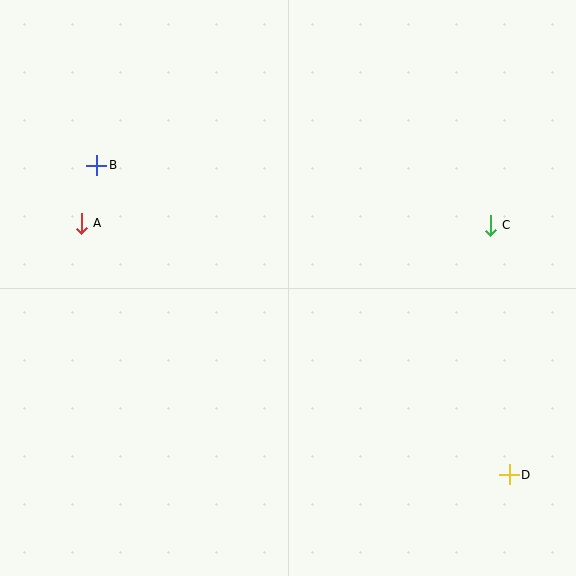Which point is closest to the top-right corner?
Point C is closest to the top-right corner.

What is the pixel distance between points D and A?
The distance between D and A is 496 pixels.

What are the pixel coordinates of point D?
Point D is at (509, 475).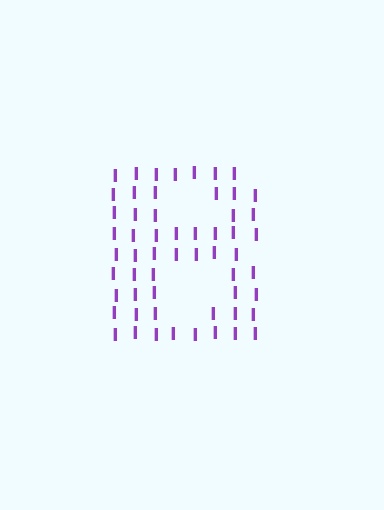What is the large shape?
The large shape is the letter B.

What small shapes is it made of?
It is made of small letter I's.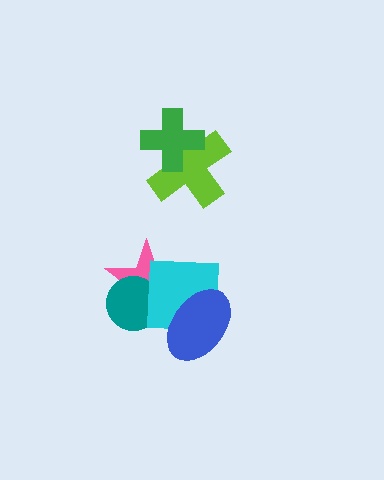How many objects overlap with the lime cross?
1 object overlaps with the lime cross.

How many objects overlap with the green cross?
1 object overlaps with the green cross.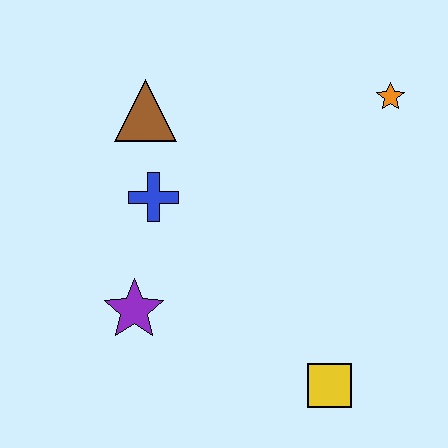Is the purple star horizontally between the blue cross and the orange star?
No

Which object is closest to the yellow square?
The purple star is closest to the yellow square.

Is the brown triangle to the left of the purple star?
No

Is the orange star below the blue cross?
No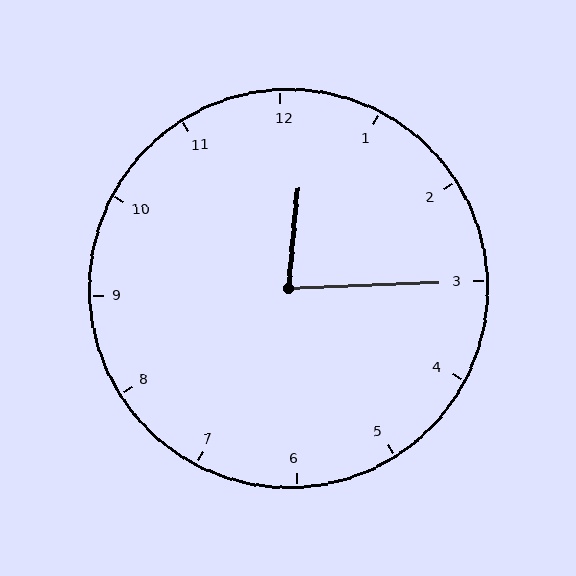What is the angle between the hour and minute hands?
Approximately 82 degrees.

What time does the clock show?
12:15.